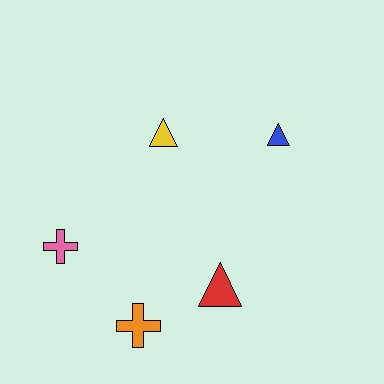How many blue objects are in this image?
There is 1 blue object.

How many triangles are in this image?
There are 3 triangles.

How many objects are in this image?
There are 5 objects.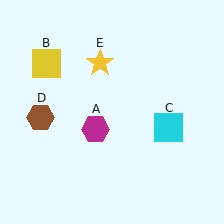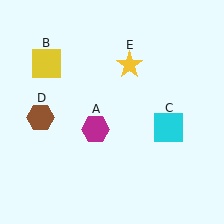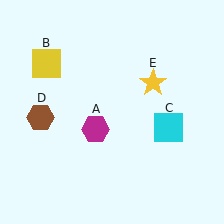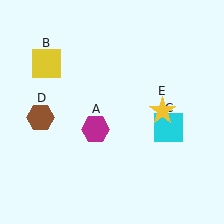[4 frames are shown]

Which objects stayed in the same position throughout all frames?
Magenta hexagon (object A) and yellow square (object B) and cyan square (object C) and brown hexagon (object D) remained stationary.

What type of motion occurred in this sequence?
The yellow star (object E) rotated clockwise around the center of the scene.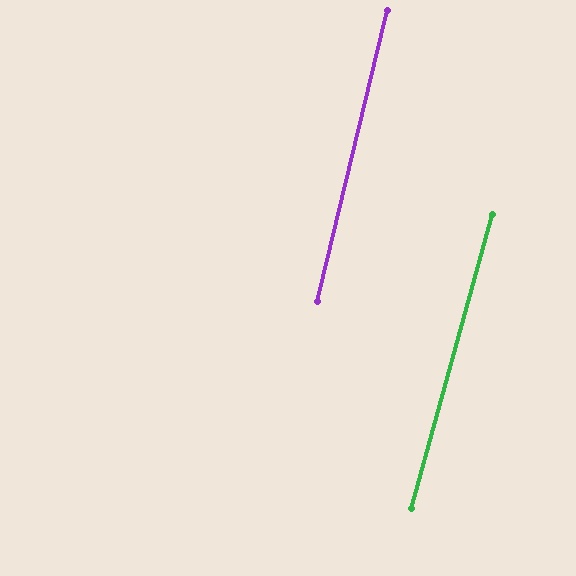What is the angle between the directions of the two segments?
Approximately 2 degrees.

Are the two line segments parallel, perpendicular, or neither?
Parallel — their directions differ by only 1.7°.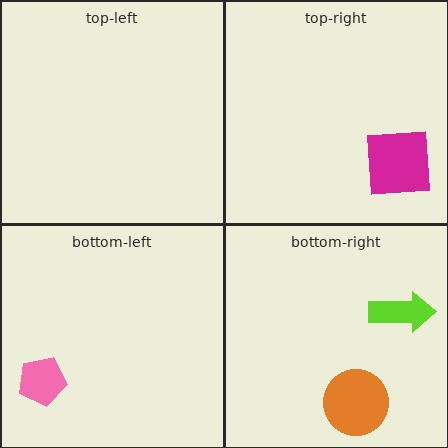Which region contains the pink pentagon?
The bottom-left region.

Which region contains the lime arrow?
The bottom-right region.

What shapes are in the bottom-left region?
The pink pentagon.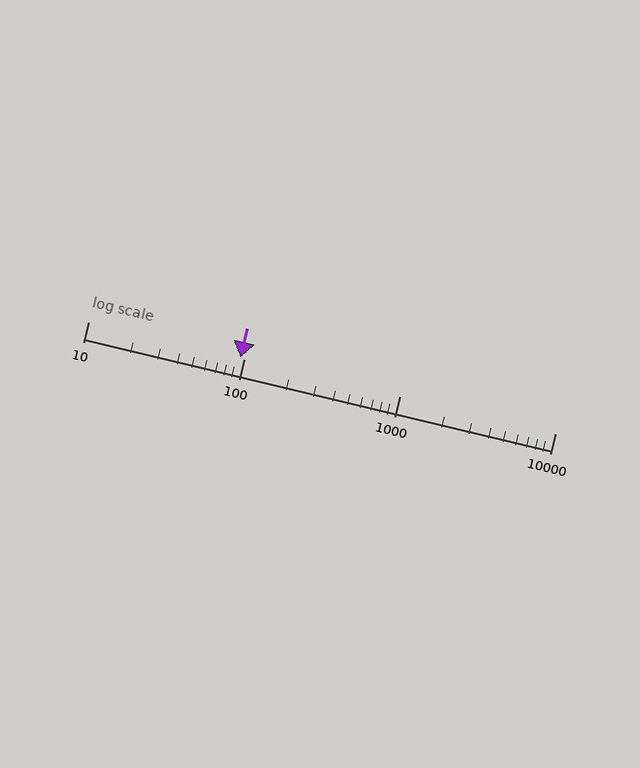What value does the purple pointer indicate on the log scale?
The pointer indicates approximately 95.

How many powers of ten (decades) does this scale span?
The scale spans 3 decades, from 10 to 10000.